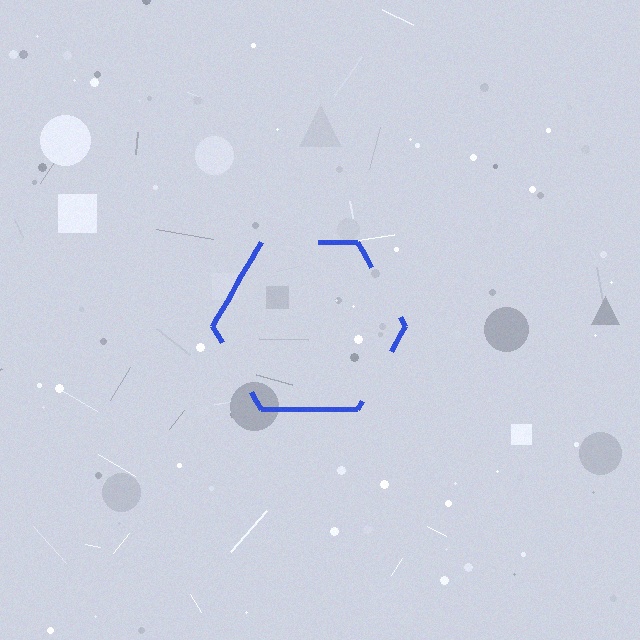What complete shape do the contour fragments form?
The contour fragments form a hexagon.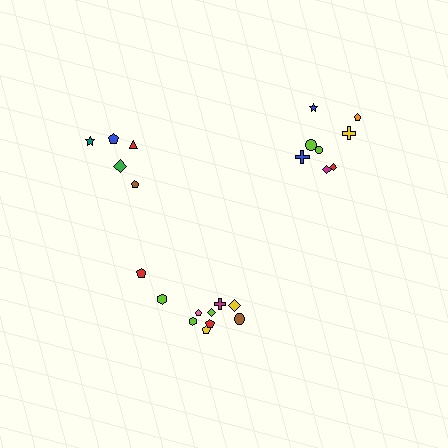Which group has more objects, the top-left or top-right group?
The top-right group.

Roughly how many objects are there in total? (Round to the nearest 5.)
Roughly 25 objects in total.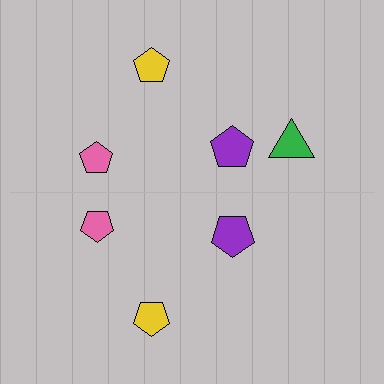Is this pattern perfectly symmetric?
No, the pattern is not perfectly symmetric. A green triangle is missing from the bottom side.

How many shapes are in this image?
There are 7 shapes in this image.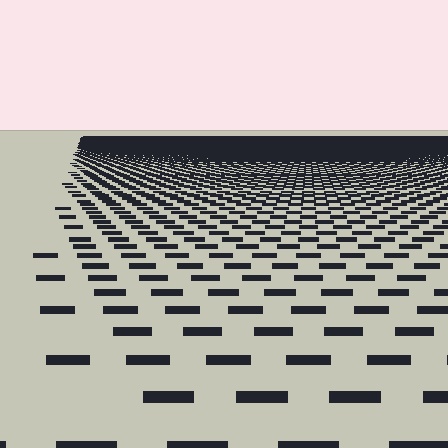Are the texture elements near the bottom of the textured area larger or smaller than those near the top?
Larger. Near the bottom, elements are closer to the viewer and appear at a bigger on-screen size.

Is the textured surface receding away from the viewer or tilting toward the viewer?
The surface is receding away from the viewer. Texture elements get smaller and denser toward the top.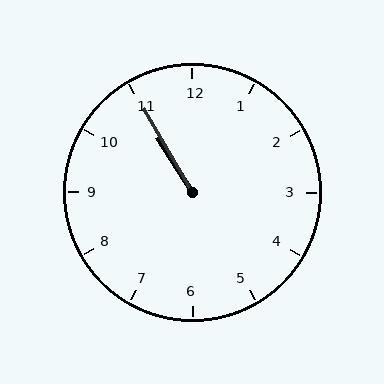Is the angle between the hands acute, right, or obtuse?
It is acute.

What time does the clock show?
10:55.